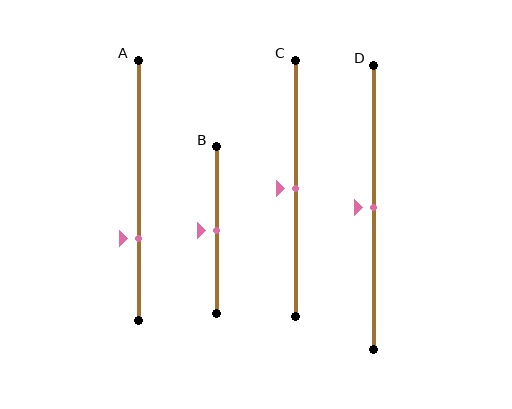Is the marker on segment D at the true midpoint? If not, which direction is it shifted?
Yes, the marker on segment D is at the true midpoint.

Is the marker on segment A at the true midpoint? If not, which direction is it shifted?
No, the marker on segment A is shifted downward by about 18% of the segment length.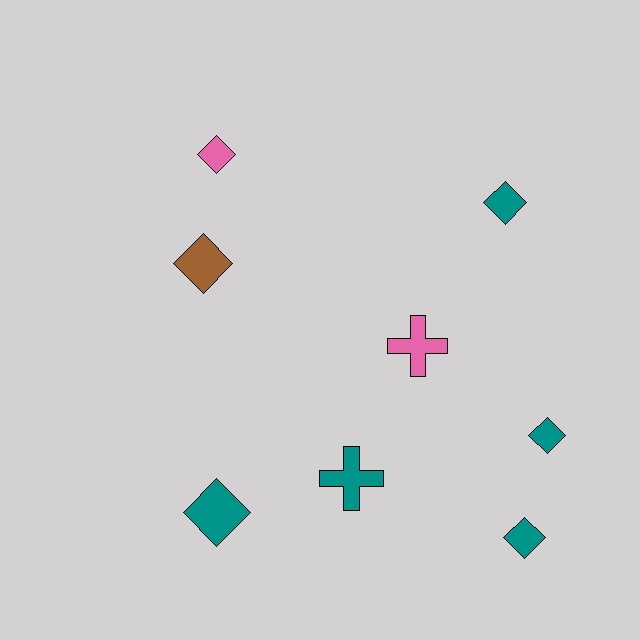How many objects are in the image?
There are 8 objects.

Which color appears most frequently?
Teal, with 5 objects.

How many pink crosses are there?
There is 1 pink cross.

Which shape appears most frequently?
Diamond, with 6 objects.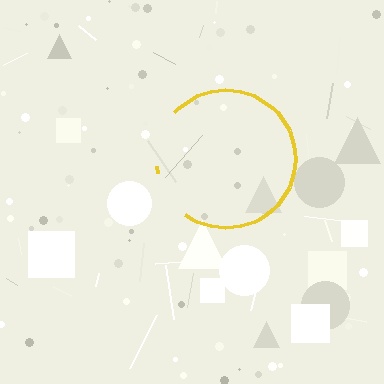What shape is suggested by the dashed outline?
The dashed outline suggests a circle.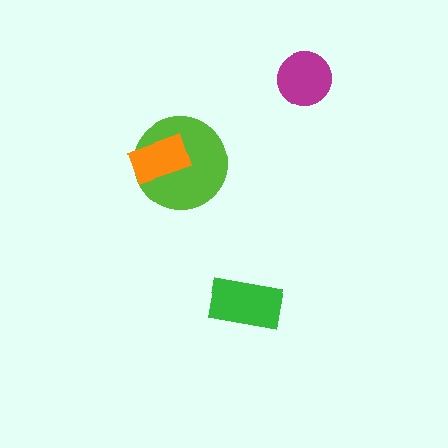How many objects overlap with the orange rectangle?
1 object overlaps with the orange rectangle.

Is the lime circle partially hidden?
Yes, it is partially covered by another shape.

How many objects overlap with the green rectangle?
0 objects overlap with the green rectangle.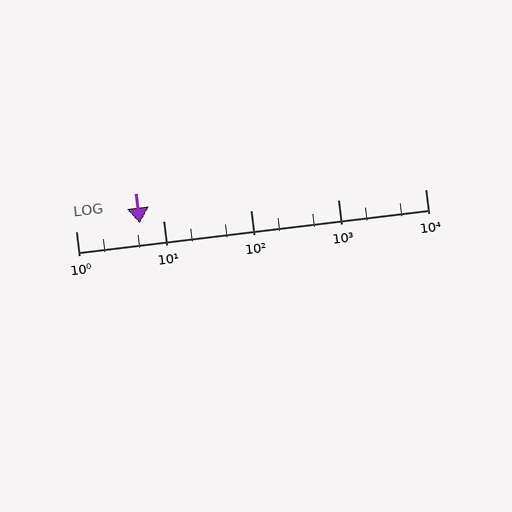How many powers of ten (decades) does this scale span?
The scale spans 4 decades, from 1 to 10000.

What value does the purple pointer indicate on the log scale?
The pointer indicates approximately 5.4.